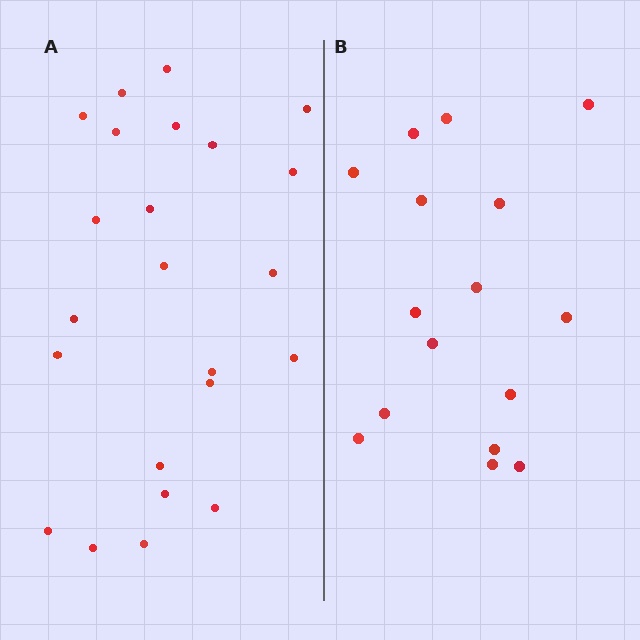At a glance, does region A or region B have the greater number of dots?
Region A (the left region) has more dots.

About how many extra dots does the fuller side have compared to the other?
Region A has roughly 8 or so more dots than region B.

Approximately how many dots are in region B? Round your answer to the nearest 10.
About 20 dots. (The exact count is 16, which rounds to 20.)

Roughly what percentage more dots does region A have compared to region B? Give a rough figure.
About 45% more.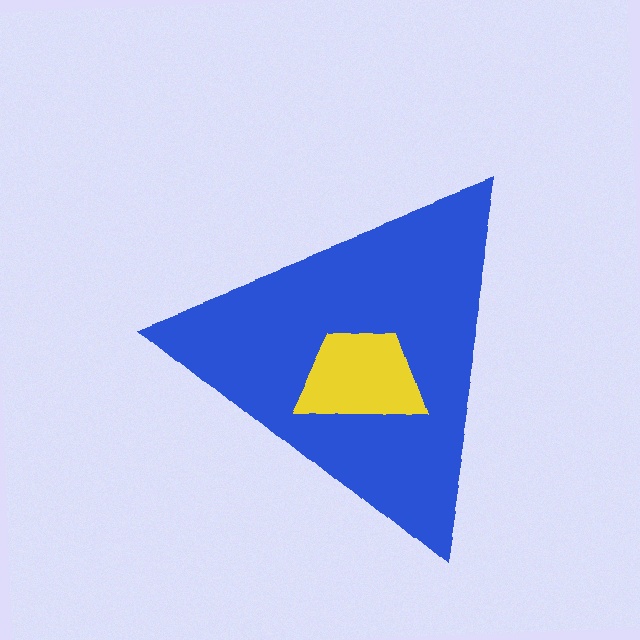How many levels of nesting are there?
2.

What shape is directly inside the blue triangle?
The yellow trapezoid.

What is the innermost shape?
The yellow trapezoid.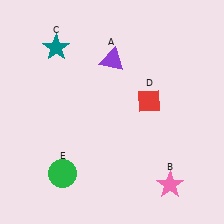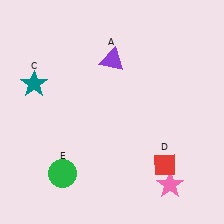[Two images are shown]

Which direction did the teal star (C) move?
The teal star (C) moved down.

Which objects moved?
The objects that moved are: the teal star (C), the red diamond (D).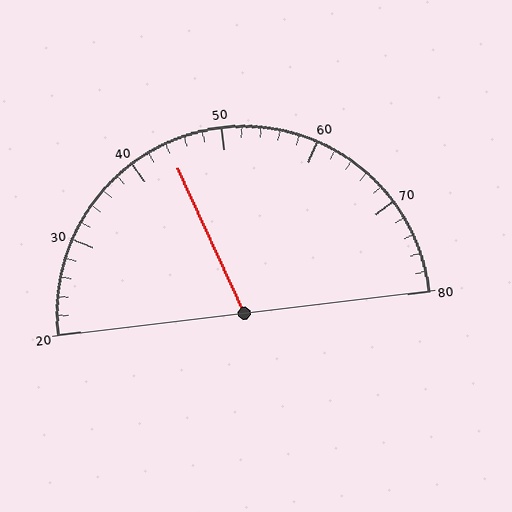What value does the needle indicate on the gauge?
The needle indicates approximately 44.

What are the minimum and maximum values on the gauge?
The gauge ranges from 20 to 80.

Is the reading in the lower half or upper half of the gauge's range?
The reading is in the lower half of the range (20 to 80).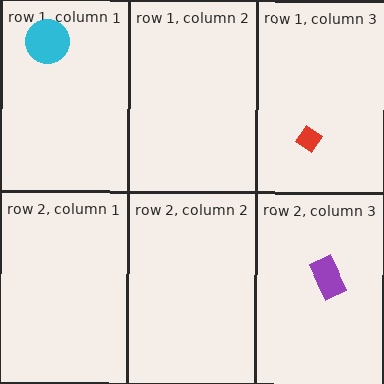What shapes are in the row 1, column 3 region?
The red diamond.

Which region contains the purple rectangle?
The row 2, column 3 region.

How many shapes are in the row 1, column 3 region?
1.